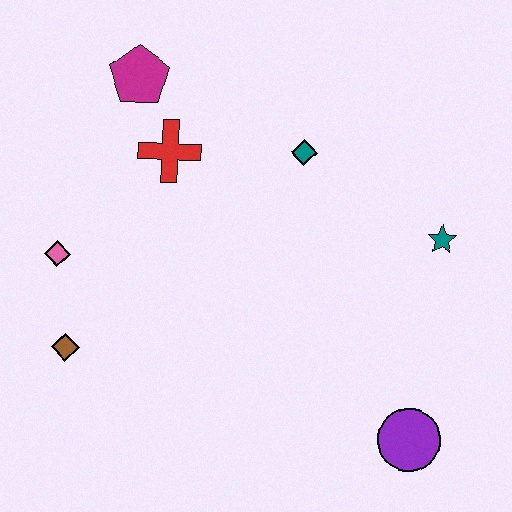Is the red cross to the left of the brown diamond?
No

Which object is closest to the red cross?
The magenta pentagon is closest to the red cross.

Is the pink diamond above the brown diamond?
Yes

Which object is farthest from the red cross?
The purple circle is farthest from the red cross.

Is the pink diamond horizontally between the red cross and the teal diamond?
No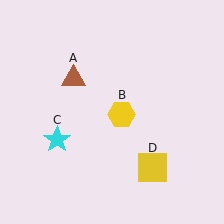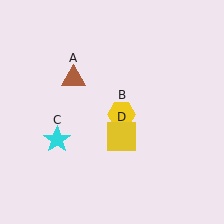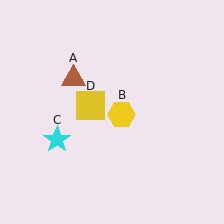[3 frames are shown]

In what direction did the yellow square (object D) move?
The yellow square (object D) moved up and to the left.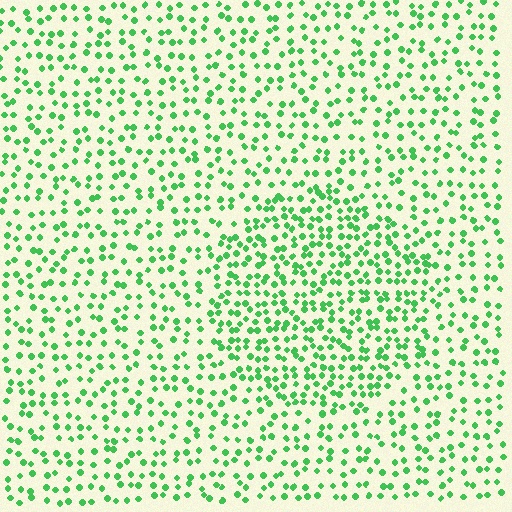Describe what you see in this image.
The image contains small green elements arranged at two different densities. A circle-shaped region is visible where the elements are more densely packed than the surrounding area.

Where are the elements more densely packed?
The elements are more densely packed inside the circle boundary.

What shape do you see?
I see a circle.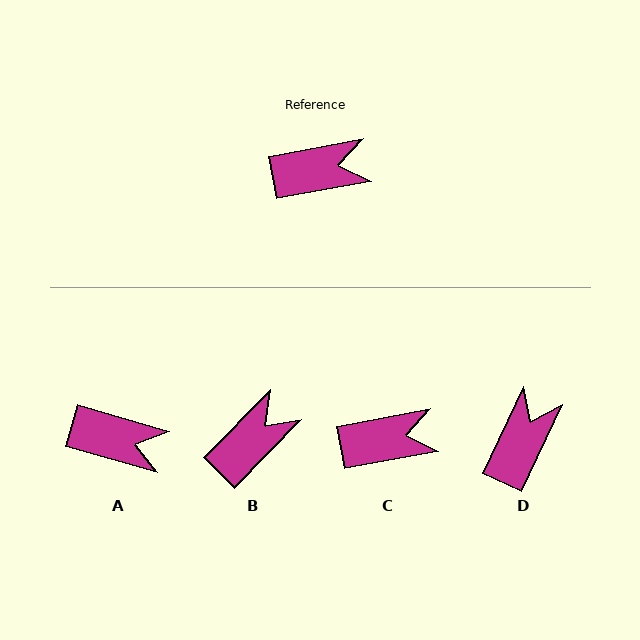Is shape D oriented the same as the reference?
No, it is off by about 55 degrees.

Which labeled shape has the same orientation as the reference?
C.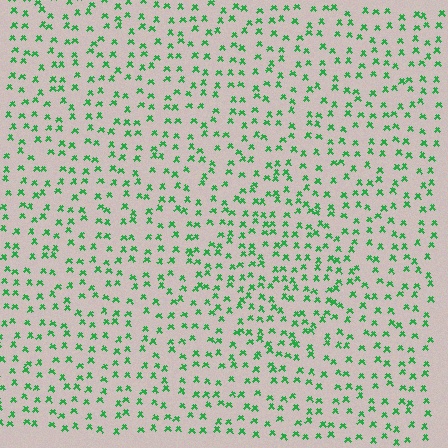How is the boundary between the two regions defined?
The boundary is defined by a change in element density (approximately 1.4x ratio). All elements are the same color, size, and shape.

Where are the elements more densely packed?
The elements are more densely packed inside the diamond boundary.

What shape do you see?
I see a diamond.